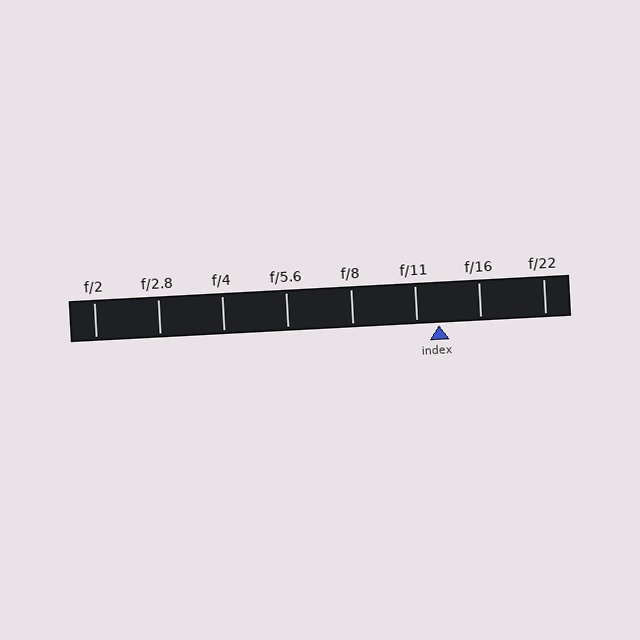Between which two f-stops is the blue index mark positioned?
The index mark is between f/11 and f/16.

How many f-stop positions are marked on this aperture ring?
There are 8 f-stop positions marked.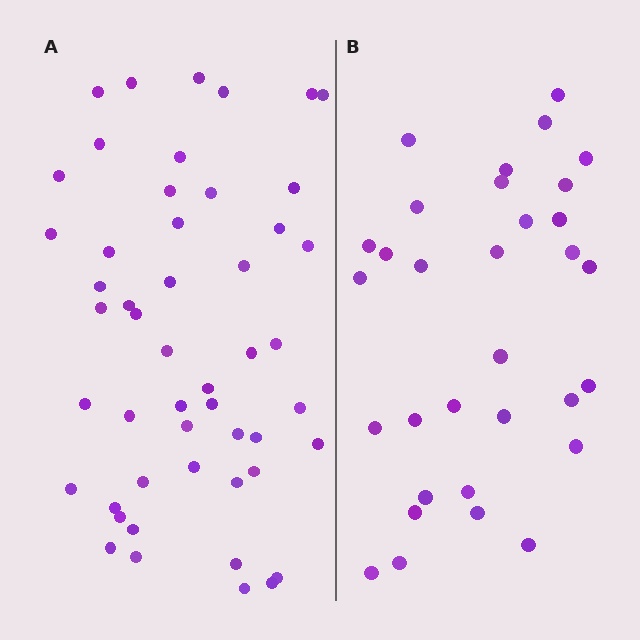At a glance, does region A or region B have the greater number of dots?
Region A (the left region) has more dots.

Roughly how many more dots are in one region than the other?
Region A has approximately 20 more dots than region B.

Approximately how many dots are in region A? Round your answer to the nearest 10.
About 50 dots.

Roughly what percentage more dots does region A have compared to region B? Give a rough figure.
About 55% more.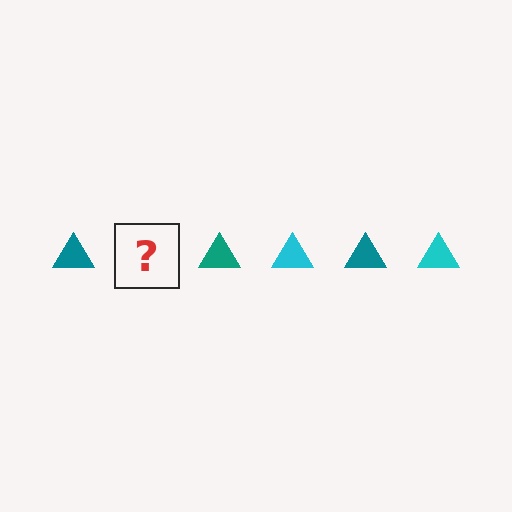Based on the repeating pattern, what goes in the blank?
The blank should be a cyan triangle.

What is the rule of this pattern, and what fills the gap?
The rule is that the pattern cycles through teal, cyan triangles. The gap should be filled with a cyan triangle.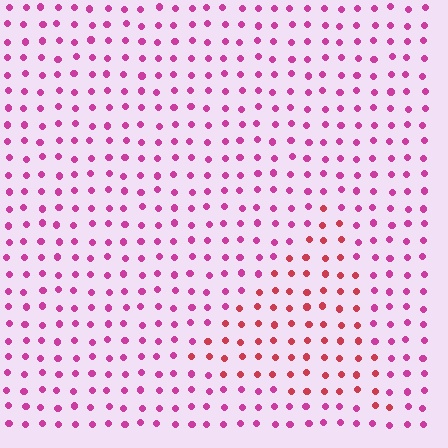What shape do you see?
I see a triangle.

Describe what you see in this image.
The image is filled with small magenta elements in a uniform arrangement. A triangle-shaped region is visible where the elements are tinted to a slightly different hue, forming a subtle color boundary.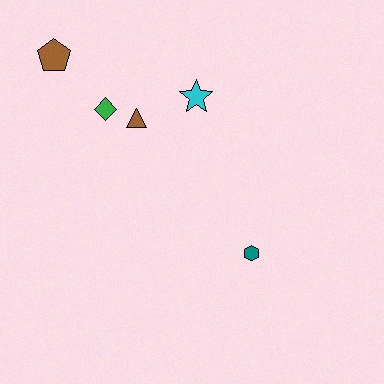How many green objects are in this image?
There is 1 green object.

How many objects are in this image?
There are 5 objects.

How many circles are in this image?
There are no circles.